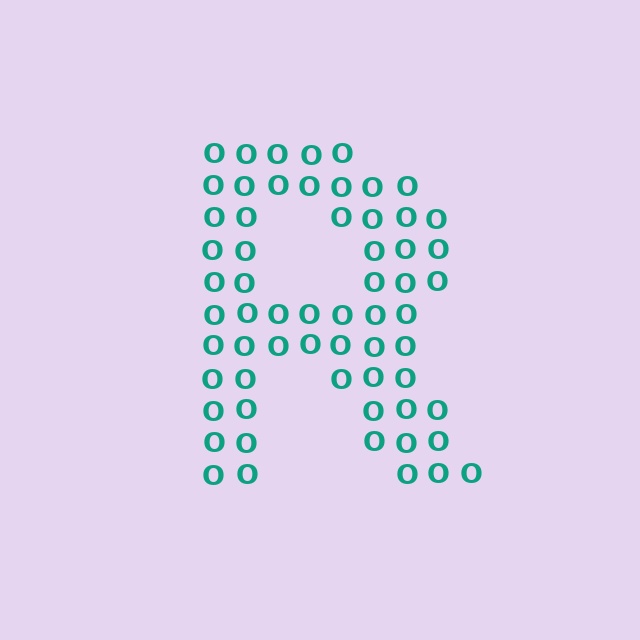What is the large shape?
The large shape is the letter R.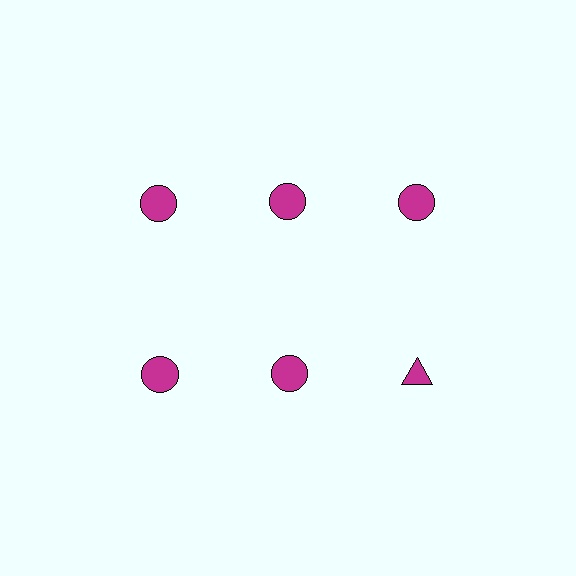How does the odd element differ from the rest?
It has a different shape: triangle instead of circle.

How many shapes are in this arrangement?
There are 6 shapes arranged in a grid pattern.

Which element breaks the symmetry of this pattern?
The magenta triangle in the second row, center column breaks the symmetry. All other shapes are magenta circles.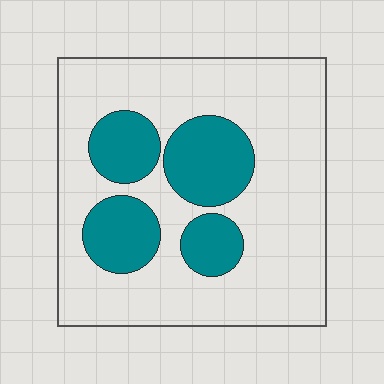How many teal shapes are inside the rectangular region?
4.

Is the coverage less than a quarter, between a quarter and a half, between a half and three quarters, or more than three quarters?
Between a quarter and a half.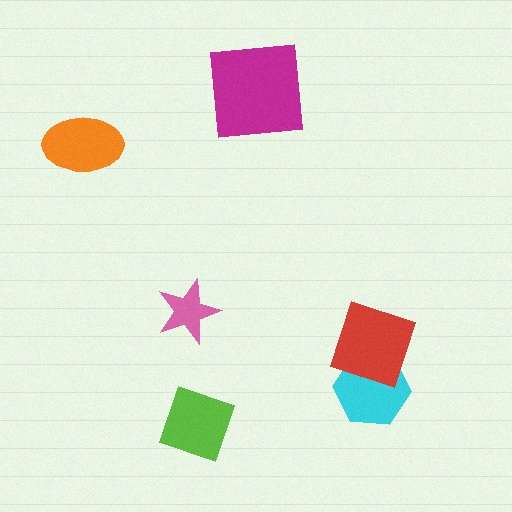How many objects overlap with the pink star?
0 objects overlap with the pink star.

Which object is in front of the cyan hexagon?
The red square is in front of the cyan hexagon.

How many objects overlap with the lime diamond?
0 objects overlap with the lime diamond.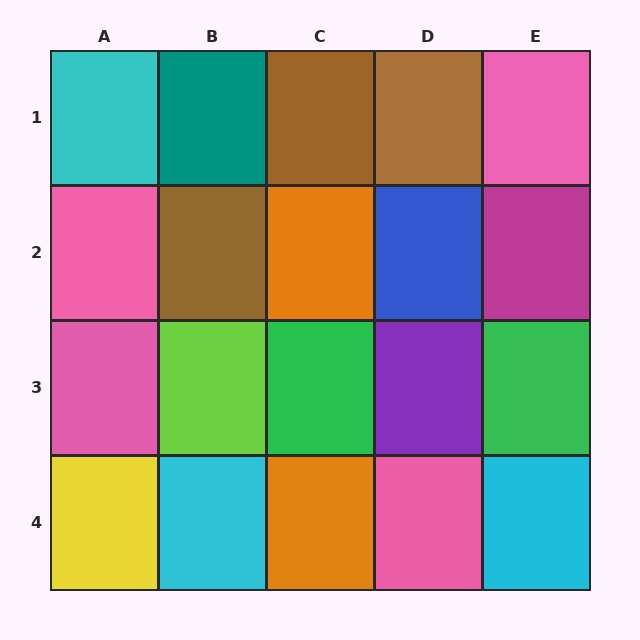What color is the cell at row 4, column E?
Cyan.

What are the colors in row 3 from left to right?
Pink, lime, green, purple, green.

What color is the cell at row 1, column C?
Brown.